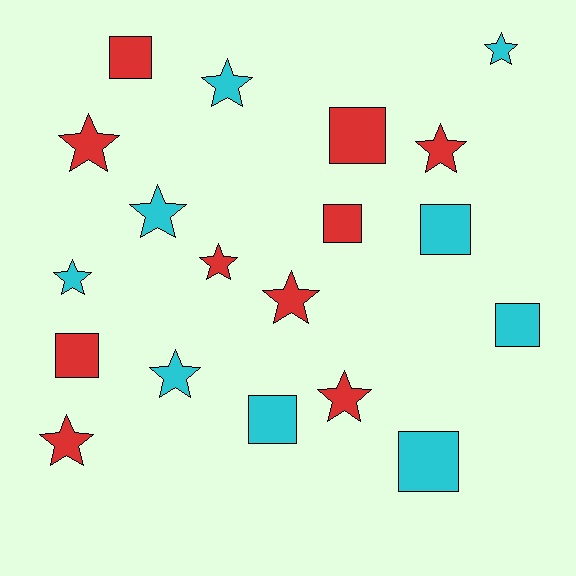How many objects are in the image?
There are 19 objects.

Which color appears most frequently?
Red, with 10 objects.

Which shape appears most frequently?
Star, with 11 objects.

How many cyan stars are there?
There are 5 cyan stars.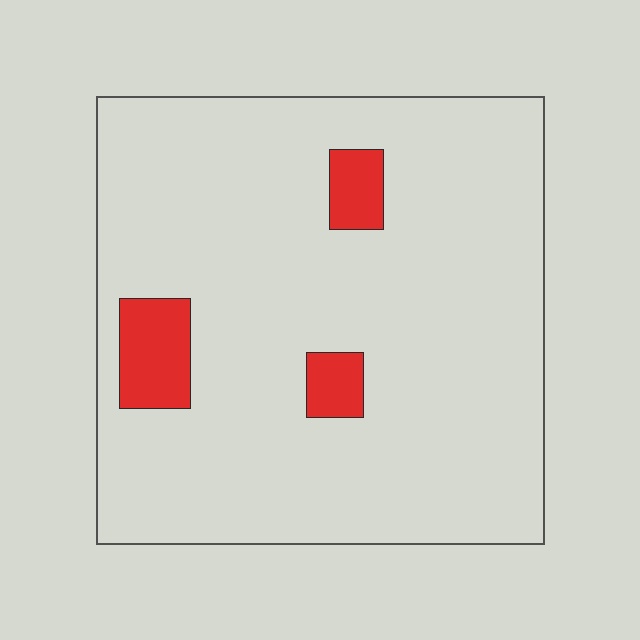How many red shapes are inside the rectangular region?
3.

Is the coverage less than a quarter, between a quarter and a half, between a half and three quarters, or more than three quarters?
Less than a quarter.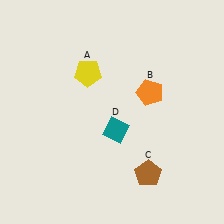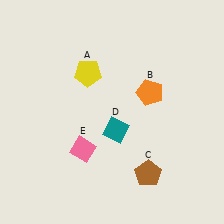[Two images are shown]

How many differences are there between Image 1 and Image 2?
There is 1 difference between the two images.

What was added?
A pink diamond (E) was added in Image 2.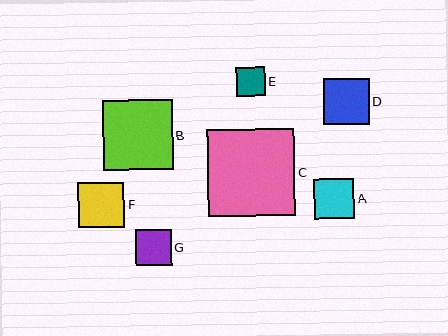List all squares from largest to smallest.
From largest to smallest: C, B, F, D, A, G, E.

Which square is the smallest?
Square E is the smallest with a size of approximately 29 pixels.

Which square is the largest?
Square C is the largest with a size of approximately 87 pixels.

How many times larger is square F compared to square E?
Square F is approximately 1.6 times the size of square E.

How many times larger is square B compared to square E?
Square B is approximately 2.4 times the size of square E.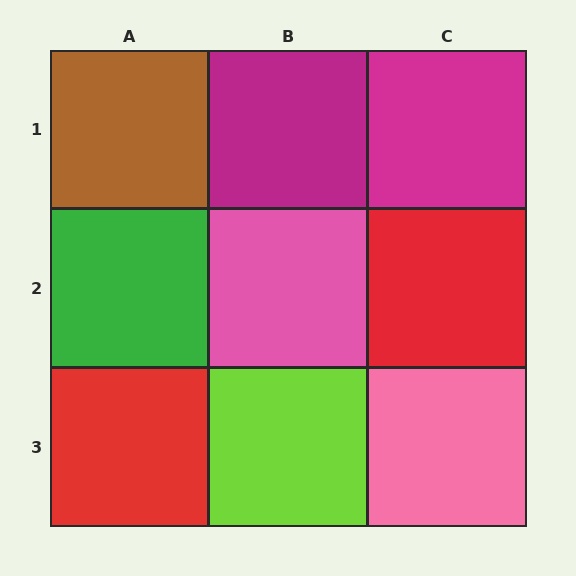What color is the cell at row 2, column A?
Green.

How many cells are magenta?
2 cells are magenta.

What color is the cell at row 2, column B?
Pink.